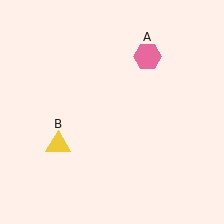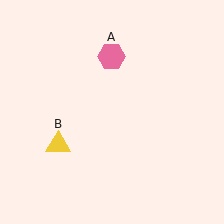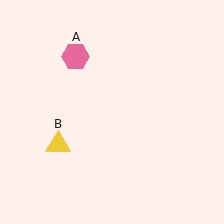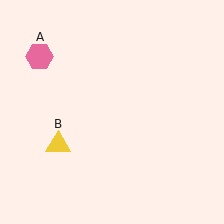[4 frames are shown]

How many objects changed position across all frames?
1 object changed position: pink hexagon (object A).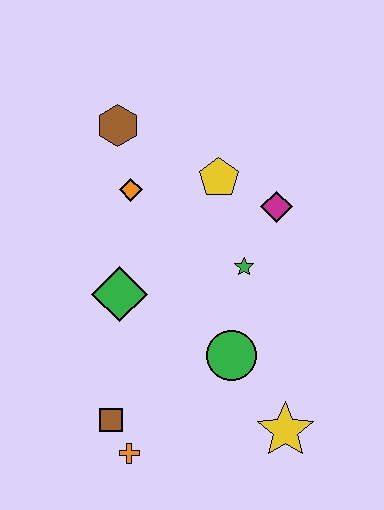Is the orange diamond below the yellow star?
No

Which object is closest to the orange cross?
The brown square is closest to the orange cross.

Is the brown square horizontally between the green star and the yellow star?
No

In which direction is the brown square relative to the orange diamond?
The brown square is below the orange diamond.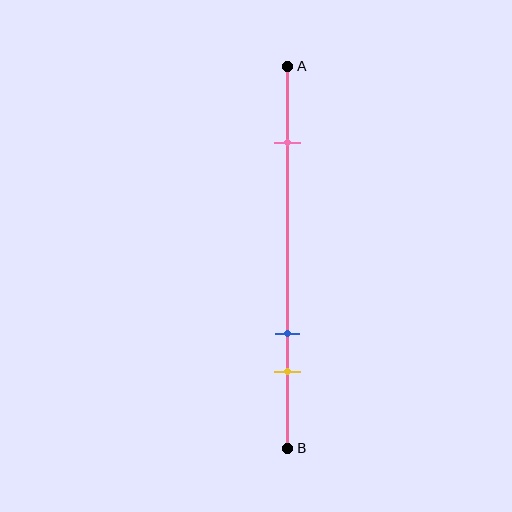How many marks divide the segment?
There are 3 marks dividing the segment.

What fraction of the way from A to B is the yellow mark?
The yellow mark is approximately 80% (0.8) of the way from A to B.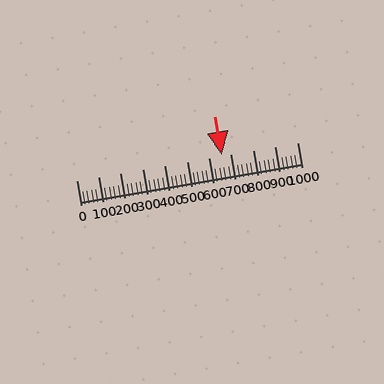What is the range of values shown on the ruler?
The ruler shows values from 0 to 1000.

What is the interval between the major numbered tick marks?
The major tick marks are spaced 100 units apart.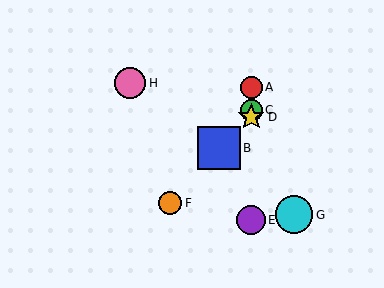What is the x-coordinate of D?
Object D is at x≈251.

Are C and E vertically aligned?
Yes, both are at x≈251.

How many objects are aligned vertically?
4 objects (A, C, D, E) are aligned vertically.